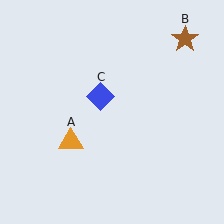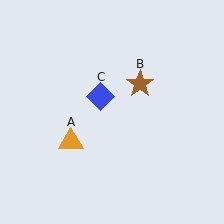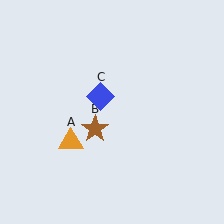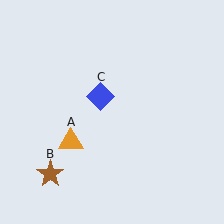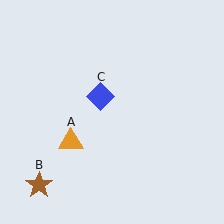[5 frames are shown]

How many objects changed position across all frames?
1 object changed position: brown star (object B).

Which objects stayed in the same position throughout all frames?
Orange triangle (object A) and blue diamond (object C) remained stationary.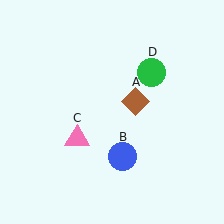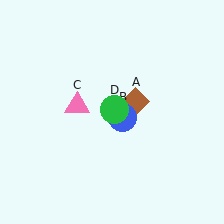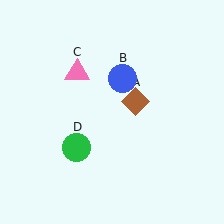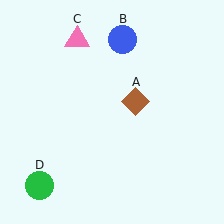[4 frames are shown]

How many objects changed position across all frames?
3 objects changed position: blue circle (object B), pink triangle (object C), green circle (object D).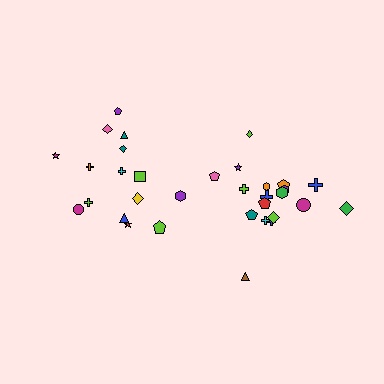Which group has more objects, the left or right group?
The right group.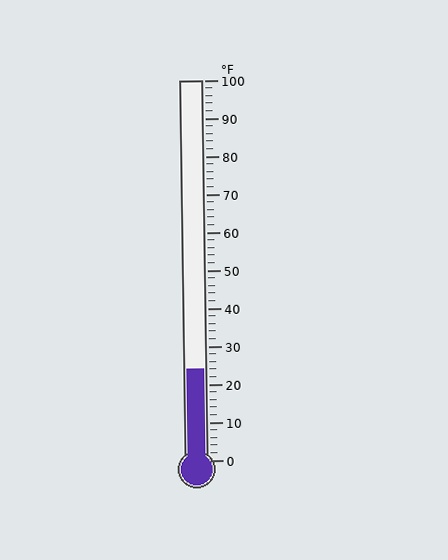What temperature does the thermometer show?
The thermometer shows approximately 24°F.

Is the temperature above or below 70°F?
The temperature is below 70°F.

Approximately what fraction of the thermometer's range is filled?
The thermometer is filled to approximately 25% of its range.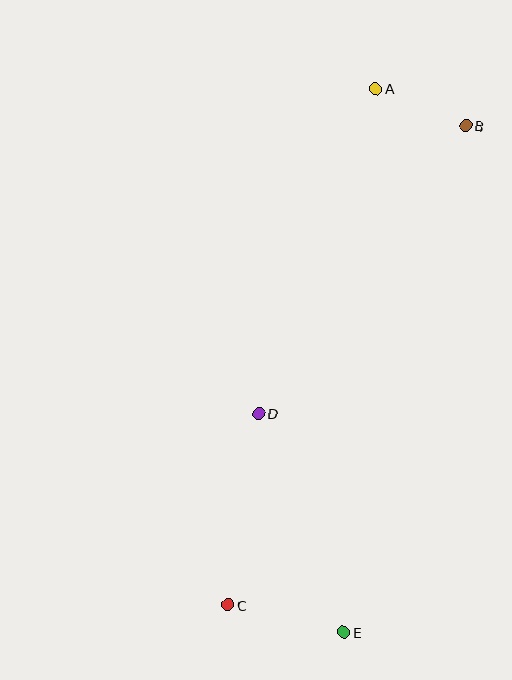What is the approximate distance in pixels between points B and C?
The distance between B and C is approximately 535 pixels.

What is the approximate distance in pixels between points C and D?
The distance between C and D is approximately 194 pixels.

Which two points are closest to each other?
Points A and B are closest to each other.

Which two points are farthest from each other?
Points A and E are farthest from each other.